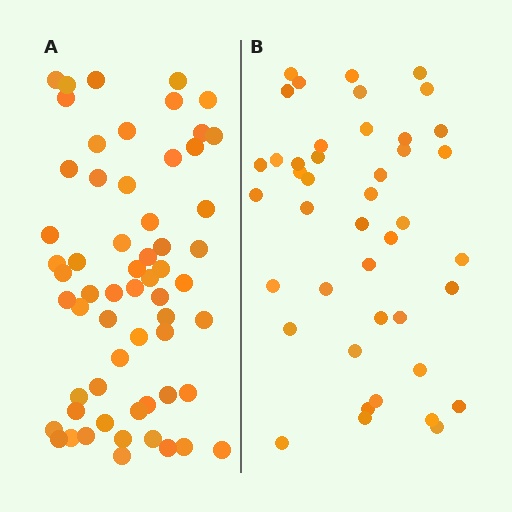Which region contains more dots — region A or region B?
Region A (the left region) has more dots.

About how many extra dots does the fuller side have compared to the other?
Region A has approximately 15 more dots than region B.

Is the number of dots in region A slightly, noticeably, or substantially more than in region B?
Region A has noticeably more, but not dramatically so. The ratio is roughly 1.4 to 1.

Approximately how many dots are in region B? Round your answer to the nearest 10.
About 40 dots. (The exact count is 43, which rounds to 40.)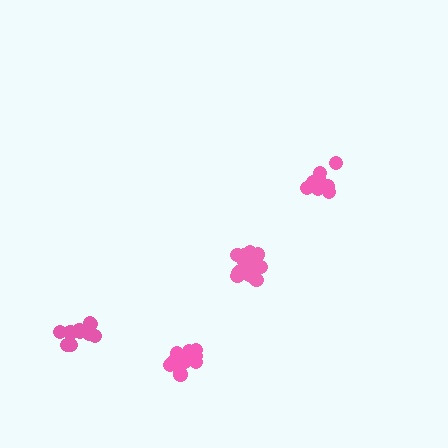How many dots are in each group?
Group 1: 11 dots, Group 2: 16 dots, Group 3: 15 dots, Group 4: 12 dots (54 total).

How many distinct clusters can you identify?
There are 4 distinct clusters.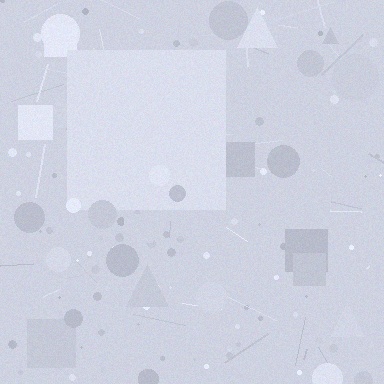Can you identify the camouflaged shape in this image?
The camouflaged shape is a square.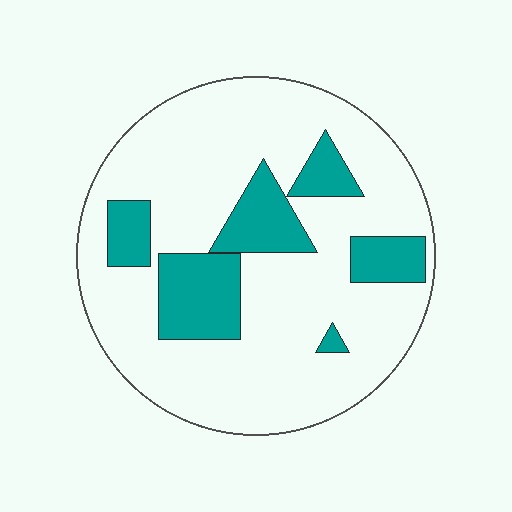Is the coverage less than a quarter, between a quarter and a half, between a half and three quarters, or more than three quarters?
Less than a quarter.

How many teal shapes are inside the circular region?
6.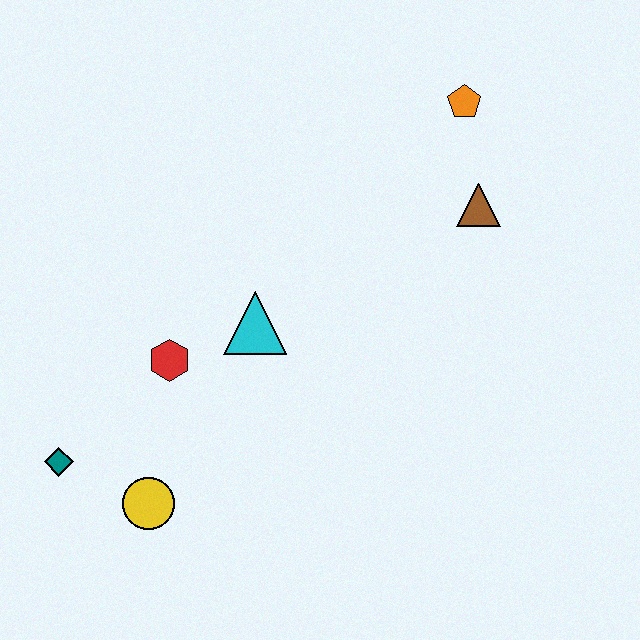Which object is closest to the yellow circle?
The teal diamond is closest to the yellow circle.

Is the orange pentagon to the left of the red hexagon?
No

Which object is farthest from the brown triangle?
The teal diamond is farthest from the brown triangle.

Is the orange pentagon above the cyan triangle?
Yes